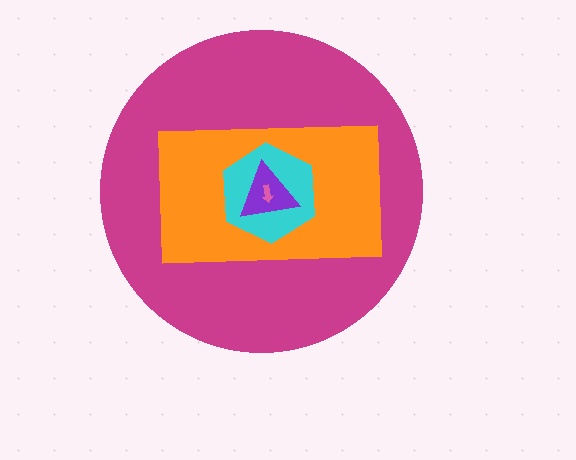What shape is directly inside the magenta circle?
The orange rectangle.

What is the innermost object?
The pink arrow.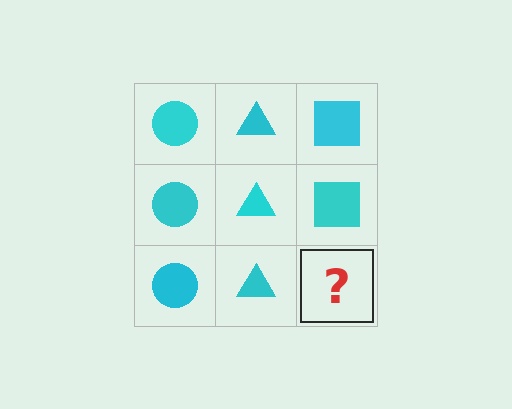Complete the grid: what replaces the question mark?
The question mark should be replaced with a cyan square.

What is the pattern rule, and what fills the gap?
The rule is that each column has a consistent shape. The gap should be filled with a cyan square.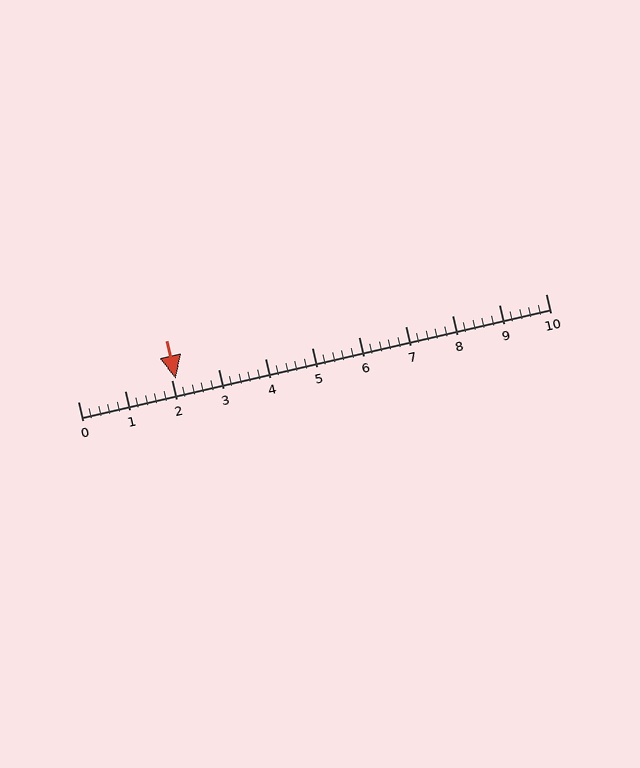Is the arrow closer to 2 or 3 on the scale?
The arrow is closer to 2.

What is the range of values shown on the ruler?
The ruler shows values from 0 to 10.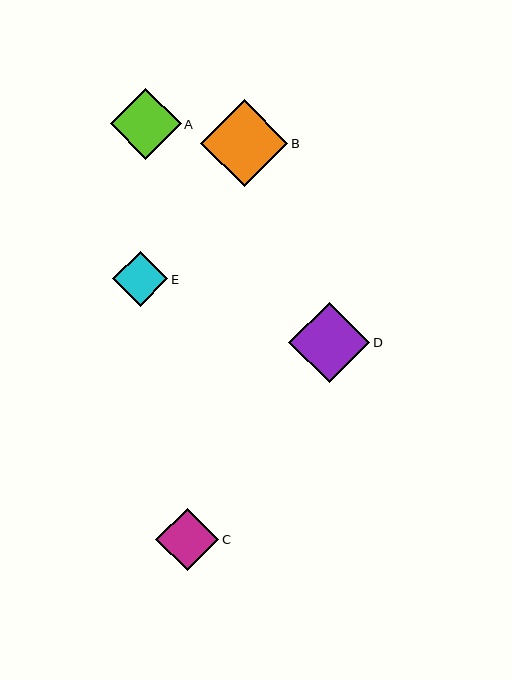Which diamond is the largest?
Diamond B is the largest with a size of approximately 87 pixels.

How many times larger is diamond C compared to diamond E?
Diamond C is approximately 1.1 times the size of diamond E.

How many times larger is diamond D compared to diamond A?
Diamond D is approximately 1.1 times the size of diamond A.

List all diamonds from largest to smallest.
From largest to smallest: B, D, A, C, E.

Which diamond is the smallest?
Diamond E is the smallest with a size of approximately 55 pixels.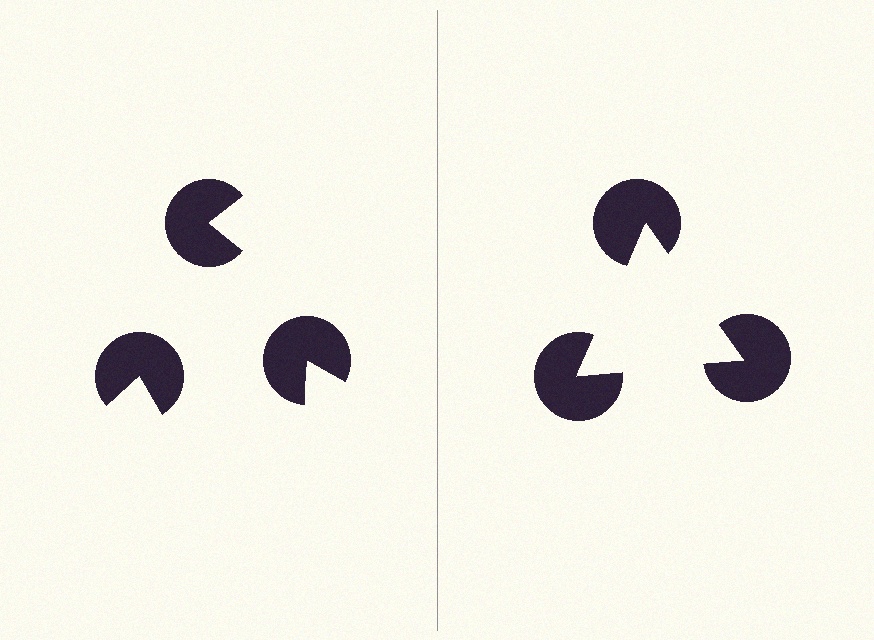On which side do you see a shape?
An illusory triangle appears on the right side. On the left side the wedge cuts are rotated, so no coherent shape forms.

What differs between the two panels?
The pac-man discs are positioned identically on both sides; only the wedge orientations differ. On the right they align to a triangle; on the left they are misaligned.